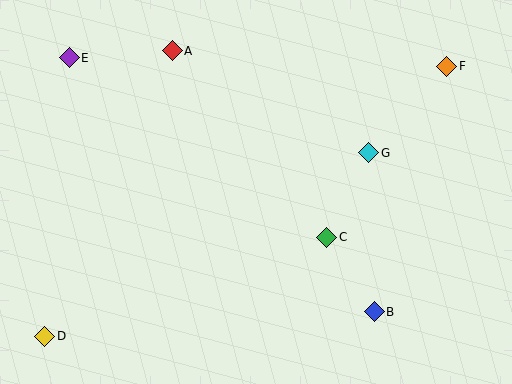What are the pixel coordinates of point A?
Point A is at (172, 51).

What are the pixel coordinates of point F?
Point F is at (447, 66).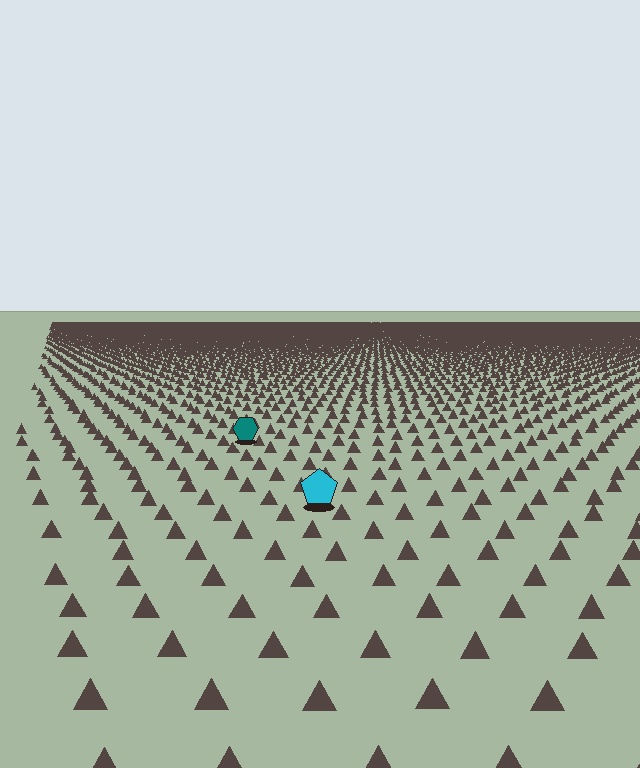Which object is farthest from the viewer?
The teal hexagon is farthest from the viewer. It appears smaller and the ground texture around it is denser.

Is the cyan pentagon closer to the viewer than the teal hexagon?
Yes. The cyan pentagon is closer — you can tell from the texture gradient: the ground texture is coarser near it.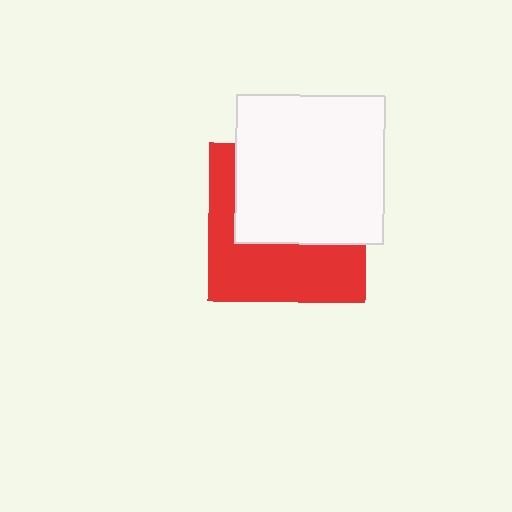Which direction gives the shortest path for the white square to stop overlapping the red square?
Moving up gives the shortest separation.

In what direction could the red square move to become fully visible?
The red square could move down. That would shift it out from behind the white square entirely.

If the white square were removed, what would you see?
You would see the complete red square.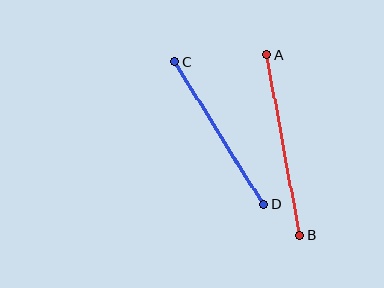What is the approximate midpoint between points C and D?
The midpoint is at approximately (219, 133) pixels.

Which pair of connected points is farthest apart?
Points A and B are farthest apart.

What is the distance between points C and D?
The distance is approximately 168 pixels.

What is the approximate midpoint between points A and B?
The midpoint is at approximately (283, 145) pixels.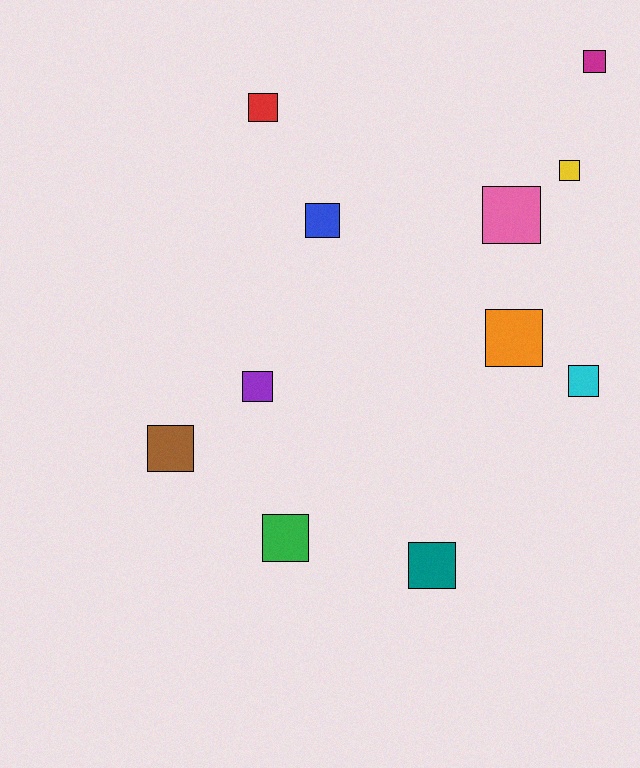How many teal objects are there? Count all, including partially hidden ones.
There is 1 teal object.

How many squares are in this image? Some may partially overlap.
There are 11 squares.